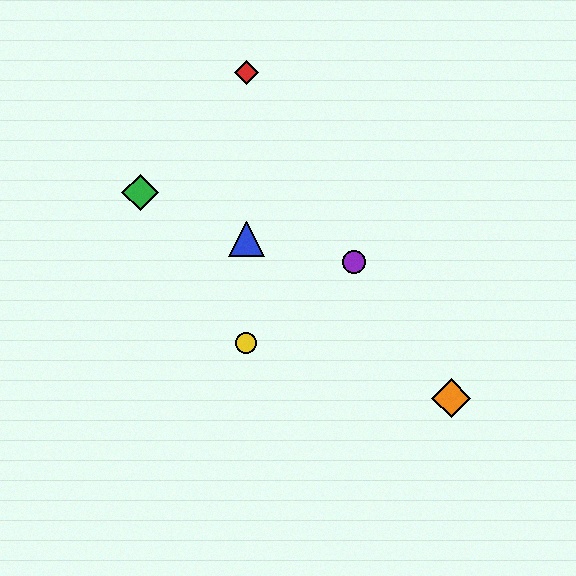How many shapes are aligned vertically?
3 shapes (the red diamond, the blue triangle, the yellow circle) are aligned vertically.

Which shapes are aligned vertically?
The red diamond, the blue triangle, the yellow circle are aligned vertically.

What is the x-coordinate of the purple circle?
The purple circle is at x≈354.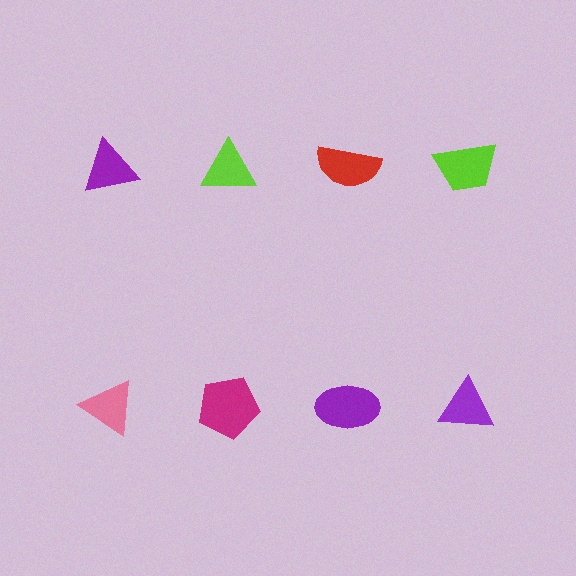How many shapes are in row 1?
4 shapes.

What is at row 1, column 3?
A red semicircle.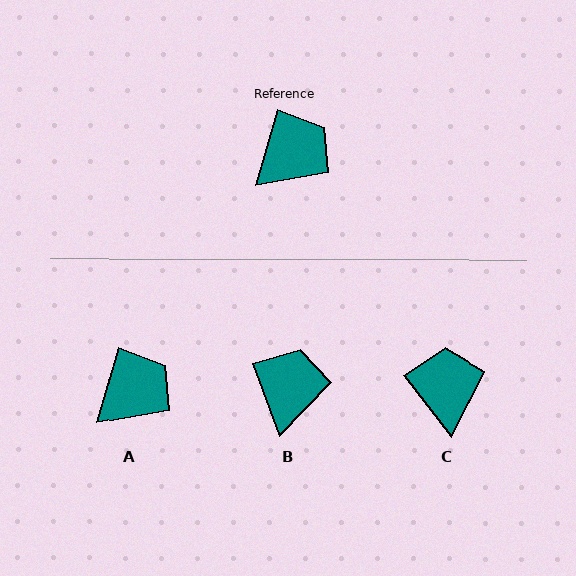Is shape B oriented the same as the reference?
No, it is off by about 36 degrees.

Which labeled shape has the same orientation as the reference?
A.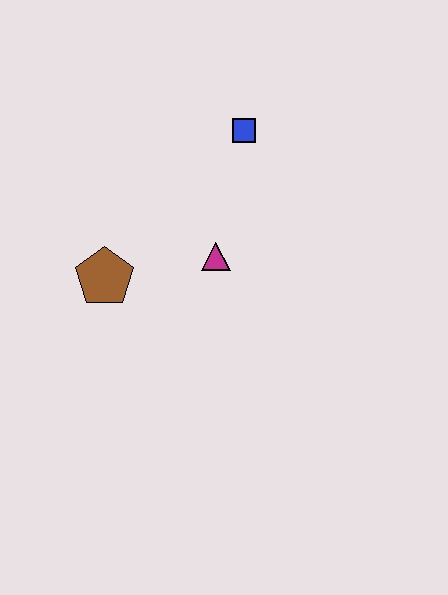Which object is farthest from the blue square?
The brown pentagon is farthest from the blue square.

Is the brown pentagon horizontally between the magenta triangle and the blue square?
No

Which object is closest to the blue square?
The magenta triangle is closest to the blue square.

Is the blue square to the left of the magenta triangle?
No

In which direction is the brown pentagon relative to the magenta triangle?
The brown pentagon is to the left of the magenta triangle.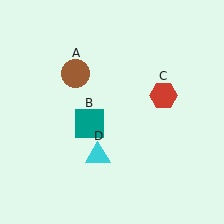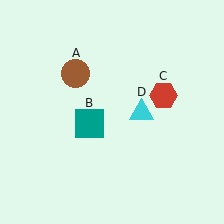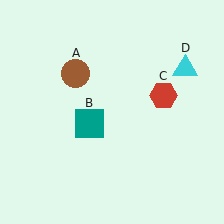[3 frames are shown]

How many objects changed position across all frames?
1 object changed position: cyan triangle (object D).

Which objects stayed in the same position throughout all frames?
Brown circle (object A) and teal square (object B) and red hexagon (object C) remained stationary.